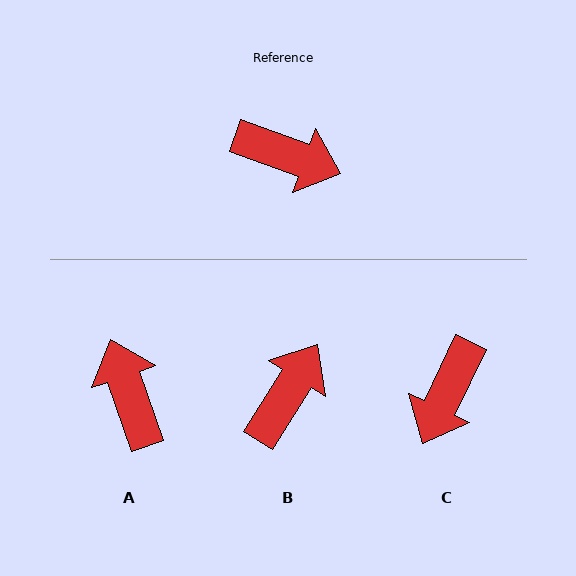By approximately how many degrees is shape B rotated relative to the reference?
Approximately 78 degrees counter-clockwise.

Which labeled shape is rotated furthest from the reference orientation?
A, about 129 degrees away.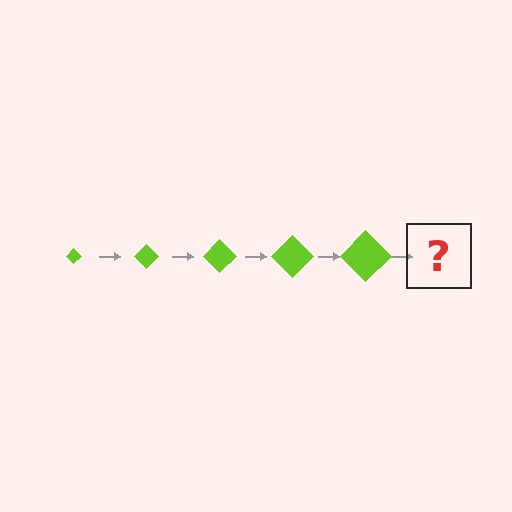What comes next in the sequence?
The next element should be a lime diamond, larger than the previous one.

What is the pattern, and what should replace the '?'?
The pattern is that the diamond gets progressively larger each step. The '?' should be a lime diamond, larger than the previous one.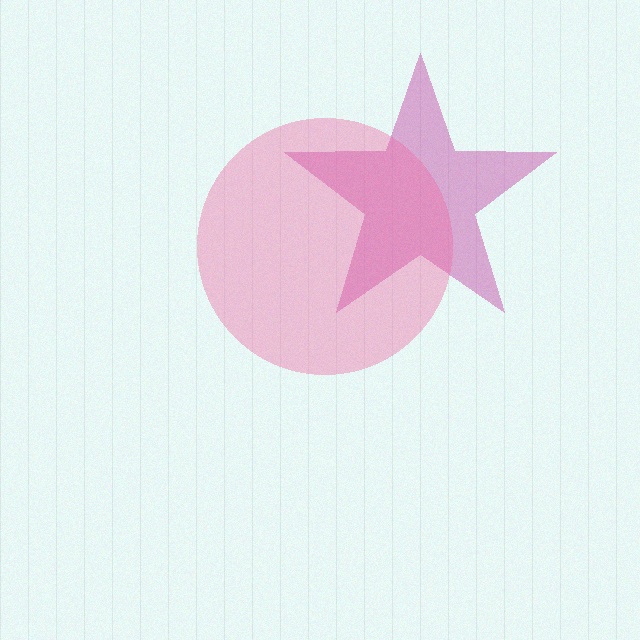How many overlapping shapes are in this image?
There are 2 overlapping shapes in the image.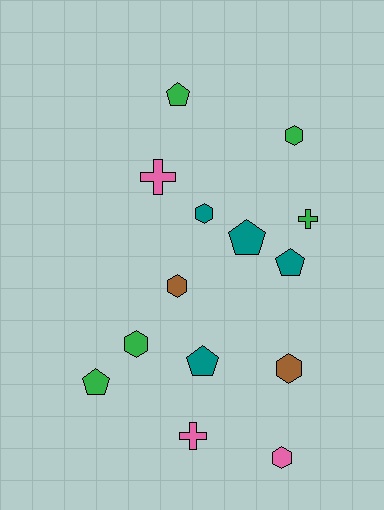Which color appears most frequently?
Green, with 5 objects.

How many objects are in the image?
There are 14 objects.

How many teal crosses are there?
There are no teal crosses.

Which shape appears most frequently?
Hexagon, with 6 objects.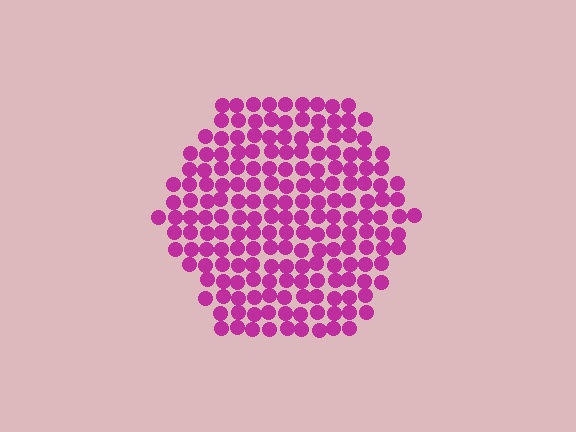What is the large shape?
The large shape is a hexagon.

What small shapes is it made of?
It is made of small circles.